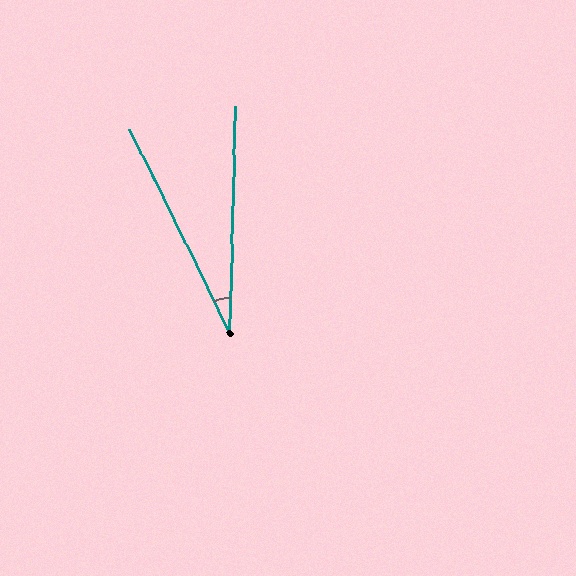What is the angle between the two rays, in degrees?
Approximately 28 degrees.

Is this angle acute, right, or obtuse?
It is acute.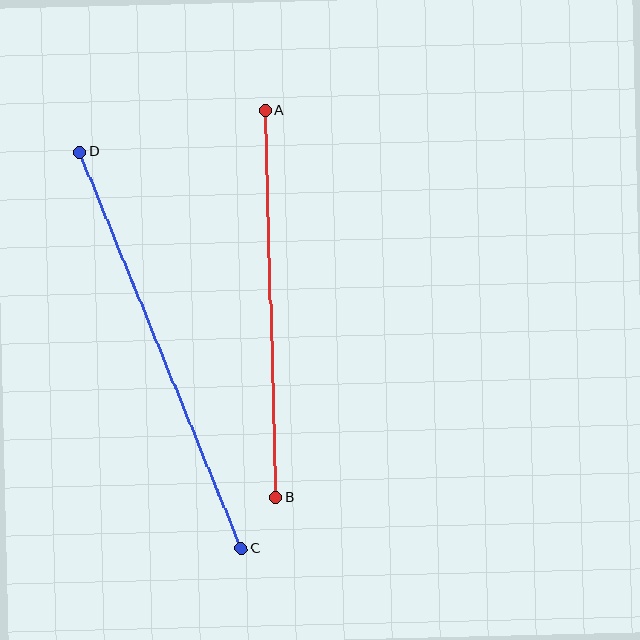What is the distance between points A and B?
The distance is approximately 387 pixels.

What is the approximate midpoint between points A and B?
The midpoint is at approximately (270, 304) pixels.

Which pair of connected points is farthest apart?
Points C and D are farthest apart.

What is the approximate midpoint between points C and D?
The midpoint is at approximately (160, 350) pixels.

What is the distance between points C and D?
The distance is approximately 428 pixels.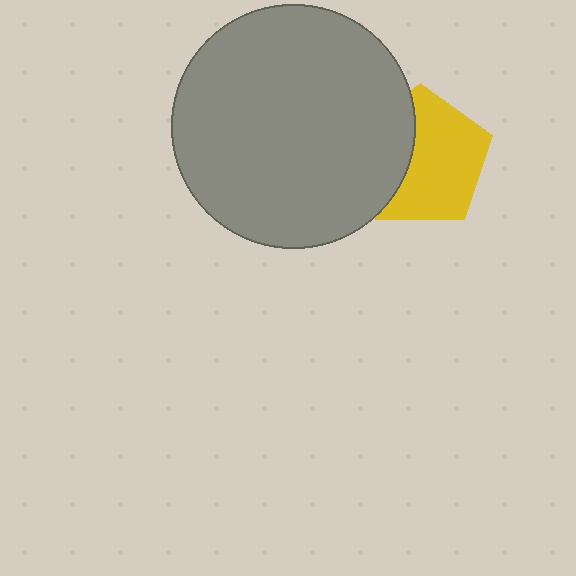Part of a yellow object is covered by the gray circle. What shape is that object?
It is a pentagon.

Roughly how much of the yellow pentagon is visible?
About half of it is visible (roughly 64%).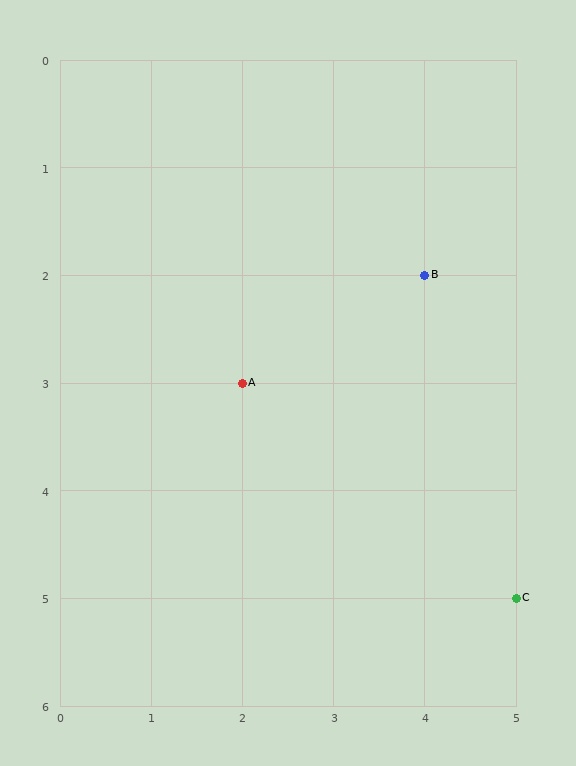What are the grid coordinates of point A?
Point A is at grid coordinates (2, 3).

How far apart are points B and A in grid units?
Points B and A are 2 columns and 1 row apart (about 2.2 grid units diagonally).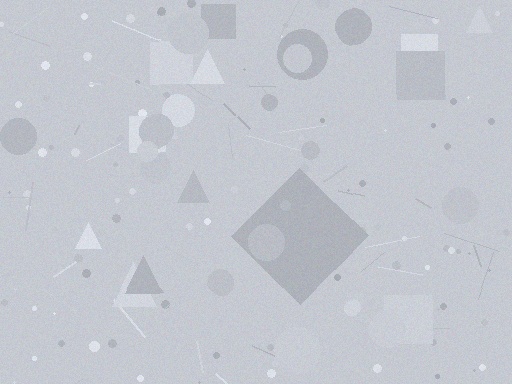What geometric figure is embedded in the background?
A diamond is embedded in the background.